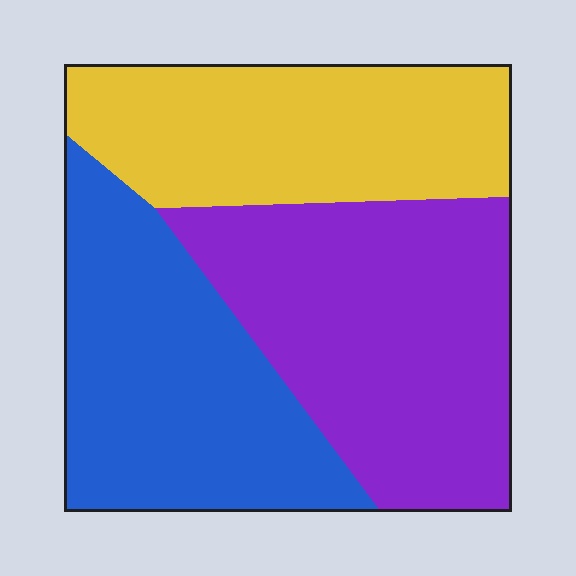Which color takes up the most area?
Purple, at roughly 40%.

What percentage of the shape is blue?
Blue covers 33% of the shape.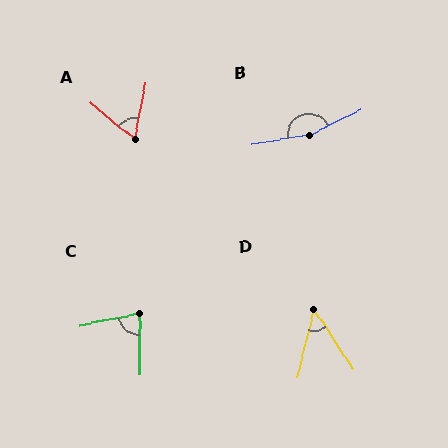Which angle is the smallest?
D, at approximately 47 degrees.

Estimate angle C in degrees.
Approximately 79 degrees.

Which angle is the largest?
B, at approximately 163 degrees.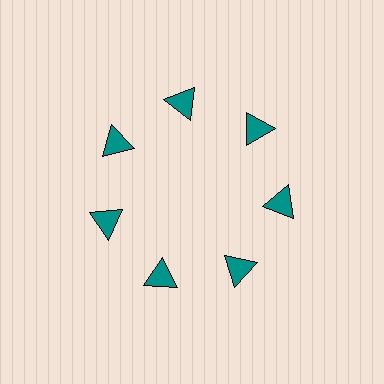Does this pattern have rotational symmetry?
Yes, this pattern has 7-fold rotational symmetry. It looks the same after rotating 51 degrees around the center.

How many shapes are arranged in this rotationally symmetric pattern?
There are 7 shapes, arranged in 7 groups of 1.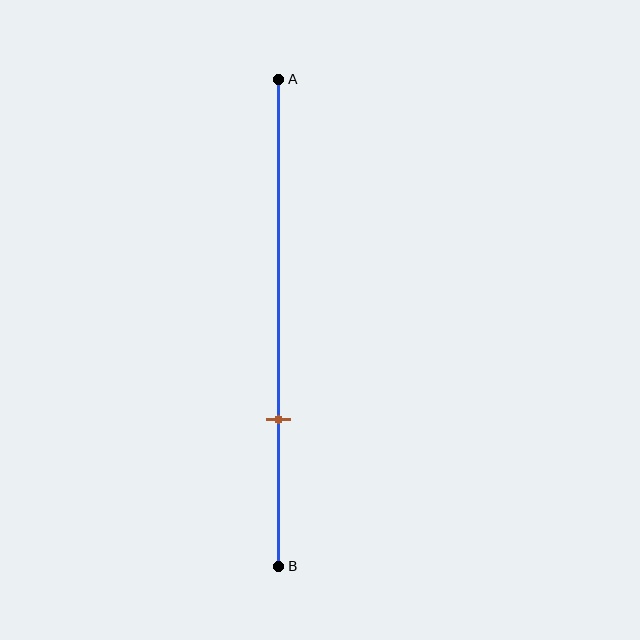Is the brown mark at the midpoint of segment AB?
No, the mark is at about 70% from A, not at the 50% midpoint.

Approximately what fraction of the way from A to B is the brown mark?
The brown mark is approximately 70% of the way from A to B.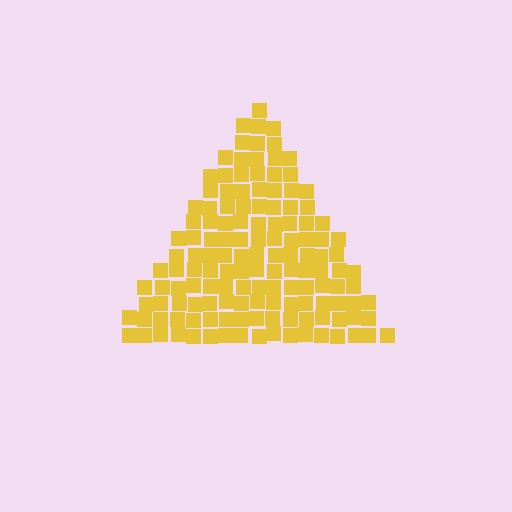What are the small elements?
The small elements are squares.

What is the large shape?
The large shape is a triangle.